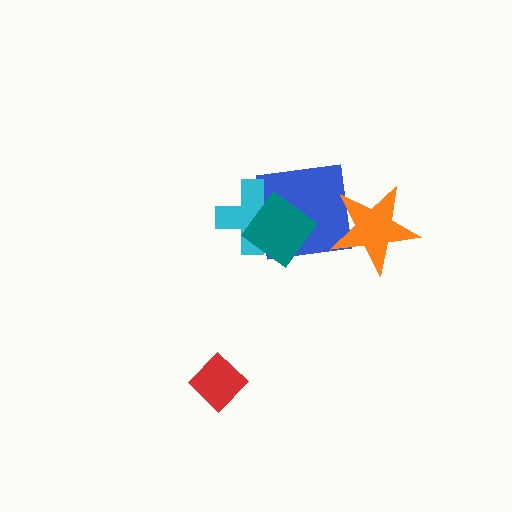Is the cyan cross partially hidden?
Yes, it is partially covered by another shape.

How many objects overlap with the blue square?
3 objects overlap with the blue square.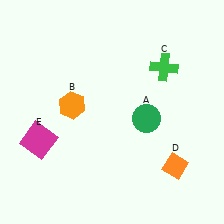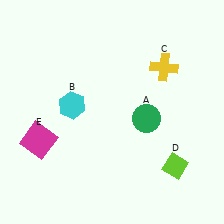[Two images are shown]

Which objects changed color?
B changed from orange to cyan. C changed from green to yellow. D changed from orange to lime.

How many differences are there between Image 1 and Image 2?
There are 3 differences between the two images.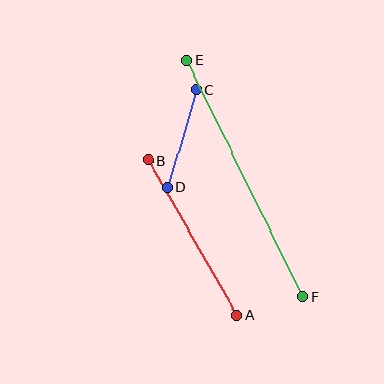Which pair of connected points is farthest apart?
Points E and F are farthest apart.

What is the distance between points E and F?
The distance is approximately 263 pixels.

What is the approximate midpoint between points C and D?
The midpoint is at approximately (182, 139) pixels.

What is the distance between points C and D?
The distance is approximately 102 pixels.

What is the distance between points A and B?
The distance is approximately 178 pixels.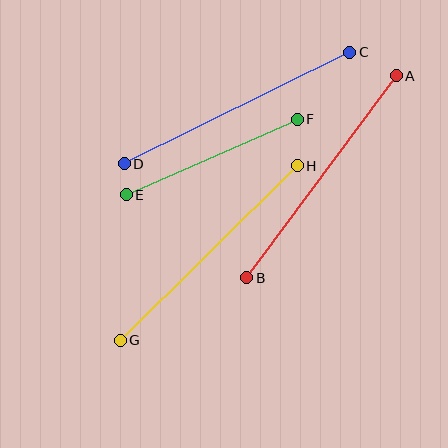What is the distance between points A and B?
The distance is approximately 251 pixels.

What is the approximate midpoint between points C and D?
The midpoint is at approximately (237, 108) pixels.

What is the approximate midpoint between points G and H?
The midpoint is at approximately (209, 253) pixels.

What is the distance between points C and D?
The distance is approximately 251 pixels.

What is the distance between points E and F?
The distance is approximately 187 pixels.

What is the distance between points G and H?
The distance is approximately 249 pixels.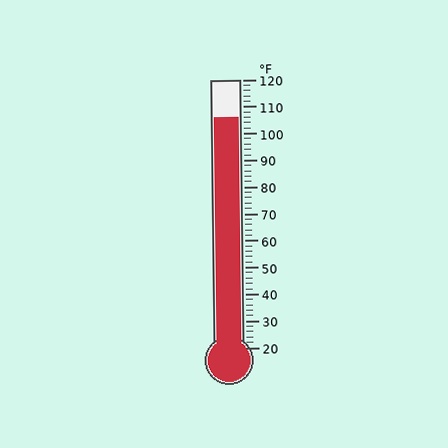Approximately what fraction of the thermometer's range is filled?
The thermometer is filled to approximately 85% of its range.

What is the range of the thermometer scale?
The thermometer scale ranges from 20°F to 120°F.